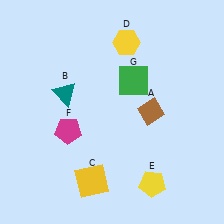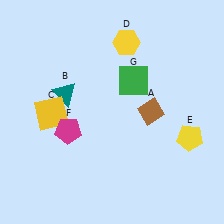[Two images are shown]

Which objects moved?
The objects that moved are: the yellow square (C), the yellow pentagon (E).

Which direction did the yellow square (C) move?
The yellow square (C) moved up.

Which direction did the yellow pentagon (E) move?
The yellow pentagon (E) moved up.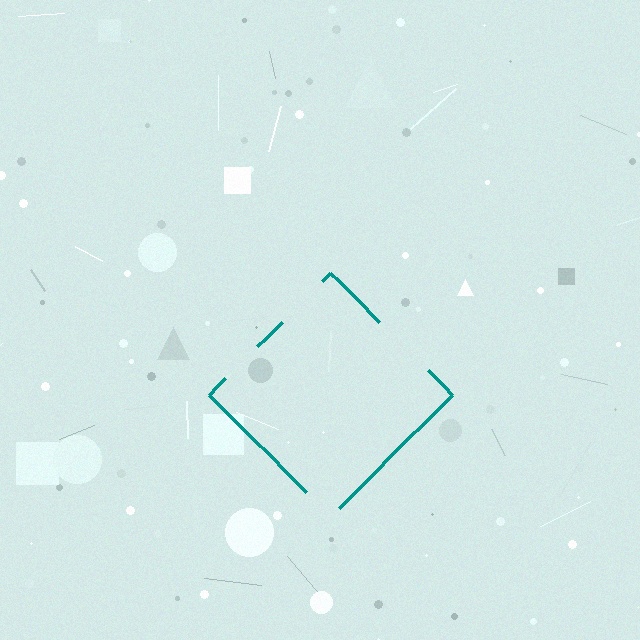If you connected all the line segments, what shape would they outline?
They would outline a diamond.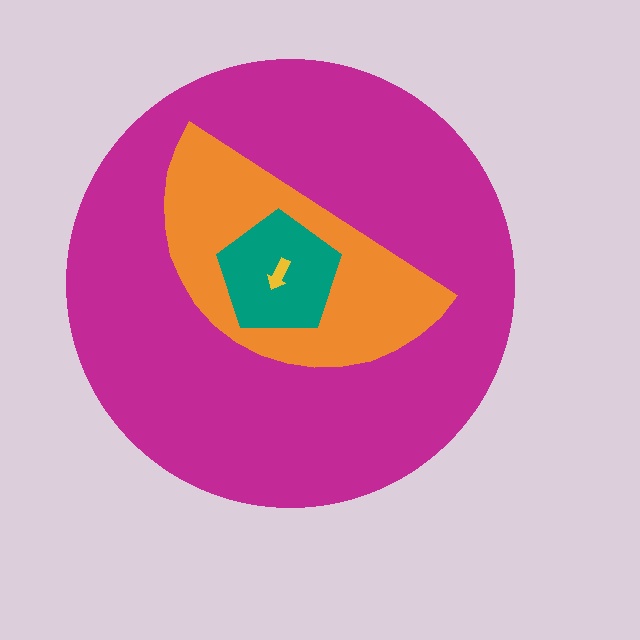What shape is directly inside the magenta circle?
The orange semicircle.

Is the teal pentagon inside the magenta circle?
Yes.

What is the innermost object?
The yellow arrow.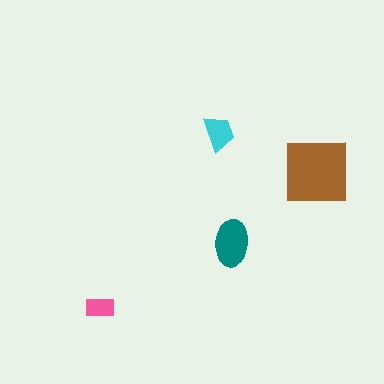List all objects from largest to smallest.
The brown square, the teal ellipse, the cyan trapezoid, the pink rectangle.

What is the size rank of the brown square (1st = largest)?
1st.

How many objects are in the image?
There are 4 objects in the image.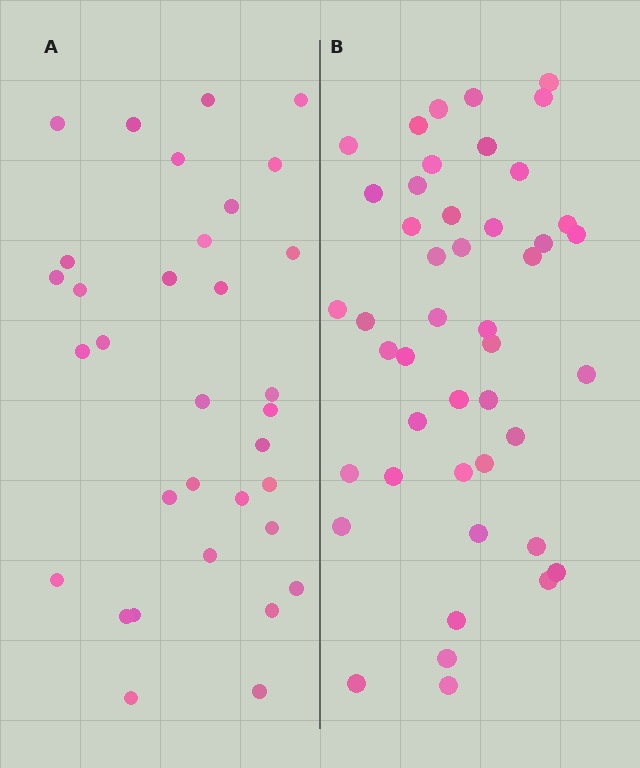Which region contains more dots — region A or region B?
Region B (the right region) has more dots.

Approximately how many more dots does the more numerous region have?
Region B has roughly 12 or so more dots than region A.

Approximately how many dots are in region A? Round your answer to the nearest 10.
About 30 dots. (The exact count is 33, which rounds to 30.)